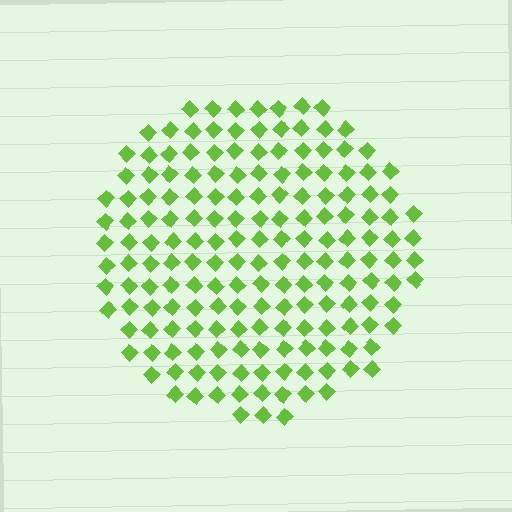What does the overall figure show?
The overall figure shows a circle.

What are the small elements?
The small elements are diamonds.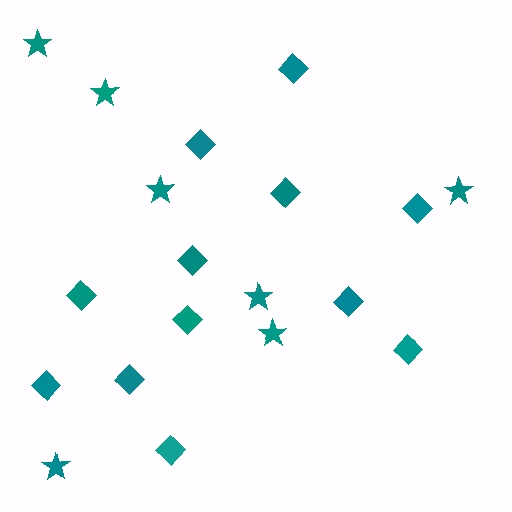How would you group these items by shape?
There are 2 groups: one group of diamonds (12) and one group of stars (7).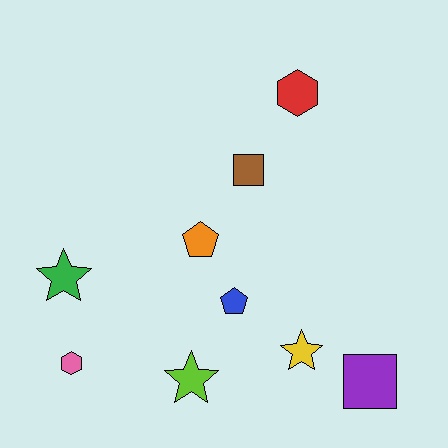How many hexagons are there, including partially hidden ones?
There are 2 hexagons.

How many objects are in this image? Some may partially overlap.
There are 9 objects.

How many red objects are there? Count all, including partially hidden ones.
There is 1 red object.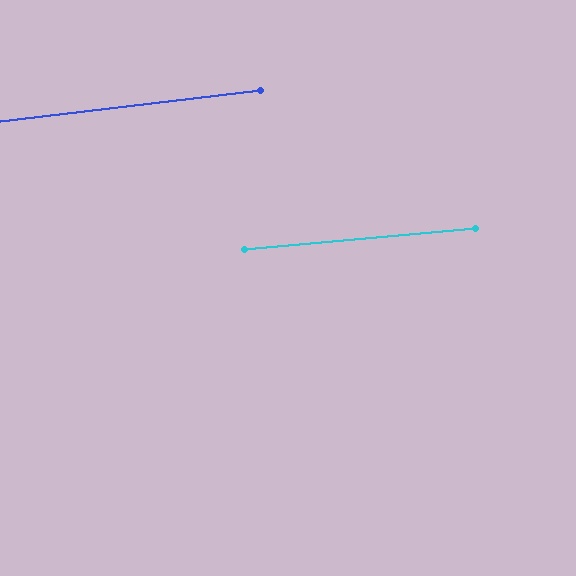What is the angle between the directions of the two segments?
Approximately 2 degrees.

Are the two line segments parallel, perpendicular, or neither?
Parallel — their directions differ by only 1.6°.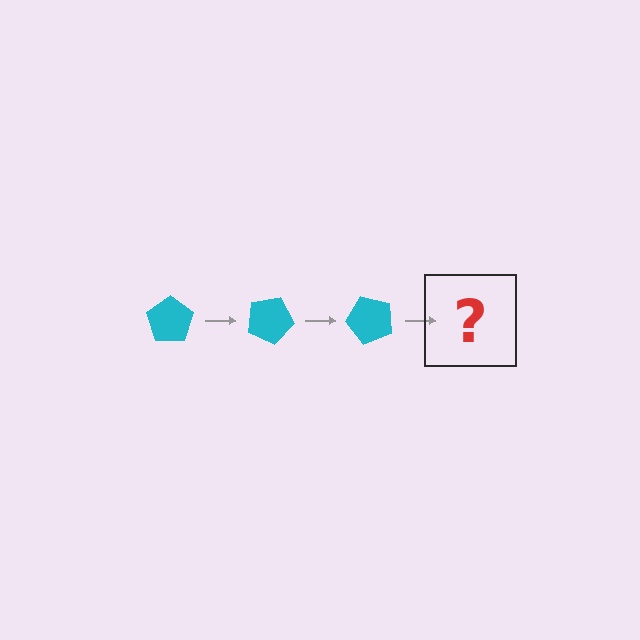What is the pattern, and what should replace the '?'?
The pattern is that the pentagon rotates 25 degrees each step. The '?' should be a cyan pentagon rotated 75 degrees.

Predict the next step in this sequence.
The next step is a cyan pentagon rotated 75 degrees.